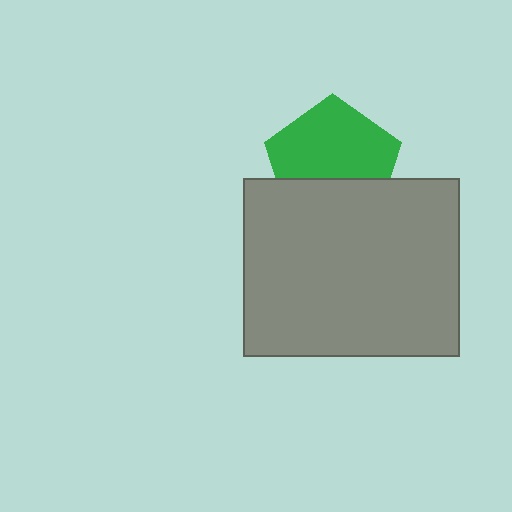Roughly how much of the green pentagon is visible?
About half of it is visible (roughly 63%).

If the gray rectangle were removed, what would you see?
You would see the complete green pentagon.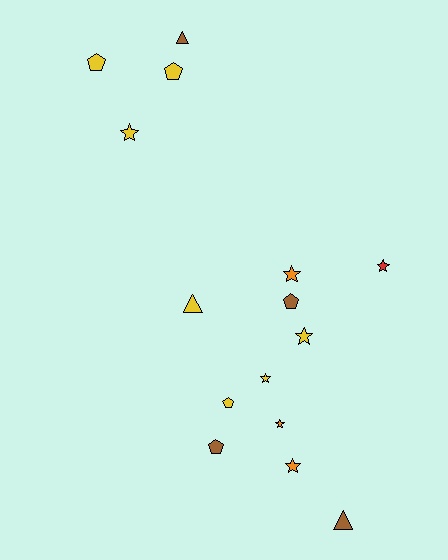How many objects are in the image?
There are 15 objects.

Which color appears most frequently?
Yellow, with 7 objects.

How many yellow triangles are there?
There is 1 yellow triangle.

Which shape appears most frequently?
Star, with 7 objects.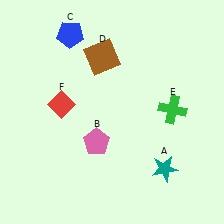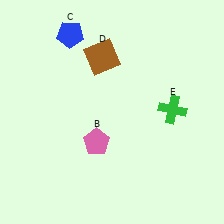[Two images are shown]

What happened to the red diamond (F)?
The red diamond (F) was removed in Image 2. It was in the top-left area of Image 1.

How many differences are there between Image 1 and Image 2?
There are 2 differences between the two images.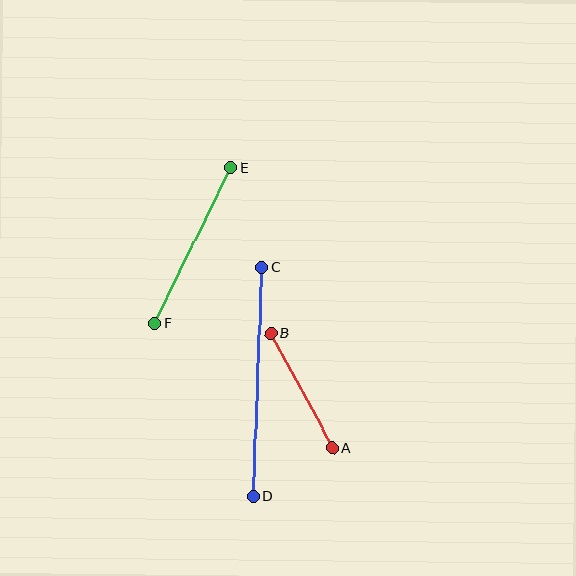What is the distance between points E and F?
The distance is approximately 173 pixels.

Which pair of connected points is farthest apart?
Points C and D are farthest apart.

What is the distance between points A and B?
The distance is approximately 130 pixels.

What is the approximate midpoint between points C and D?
The midpoint is at approximately (257, 381) pixels.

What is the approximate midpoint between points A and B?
The midpoint is at approximately (302, 391) pixels.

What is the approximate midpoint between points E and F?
The midpoint is at approximately (193, 245) pixels.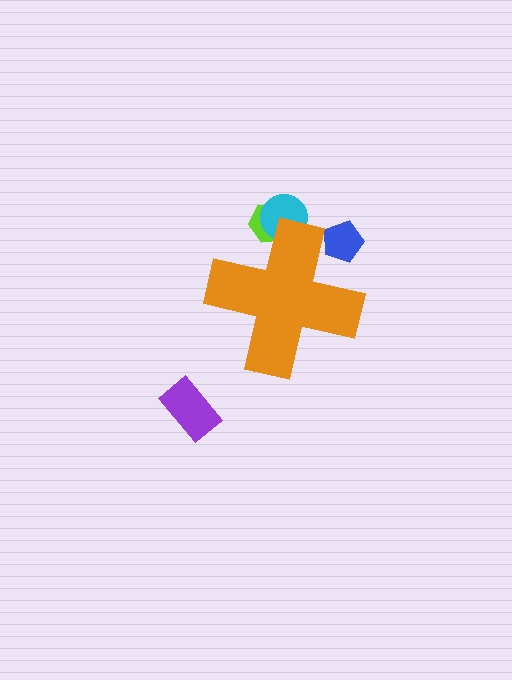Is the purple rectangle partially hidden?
No, the purple rectangle is fully visible.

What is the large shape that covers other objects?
An orange cross.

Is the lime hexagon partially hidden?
Yes, the lime hexagon is partially hidden behind the orange cross.